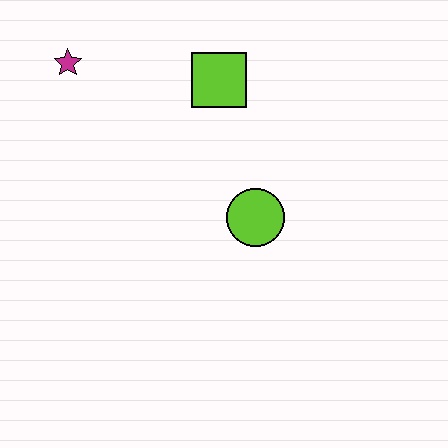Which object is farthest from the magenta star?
The lime circle is farthest from the magenta star.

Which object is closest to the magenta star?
The lime square is closest to the magenta star.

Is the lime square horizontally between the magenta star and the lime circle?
Yes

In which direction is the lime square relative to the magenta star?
The lime square is to the right of the magenta star.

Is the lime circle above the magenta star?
No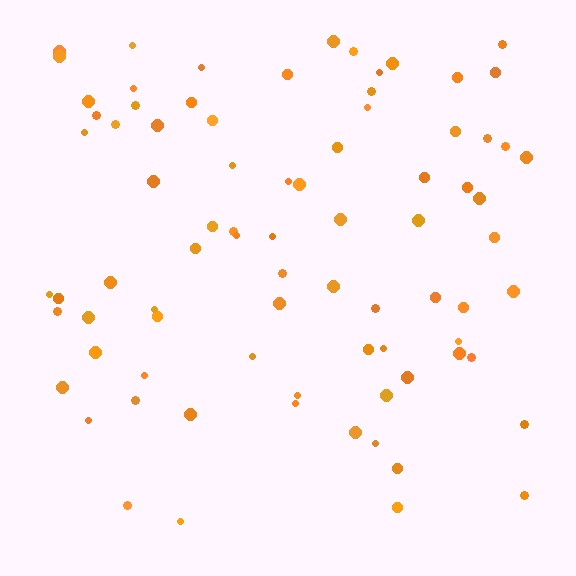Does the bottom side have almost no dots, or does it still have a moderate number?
Still a moderate number, just noticeably fewer than the top.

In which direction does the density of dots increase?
From bottom to top, with the top side densest.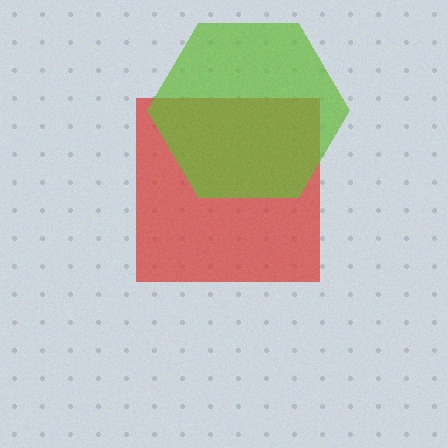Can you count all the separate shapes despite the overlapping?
Yes, there are 2 separate shapes.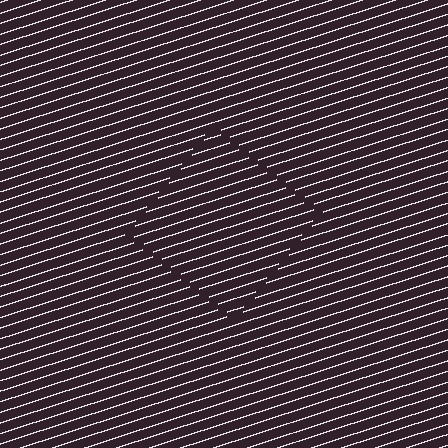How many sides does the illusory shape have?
4 sides — the line-ends trace a square.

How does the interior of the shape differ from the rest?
The interior of the shape contains the same grating, shifted by half a period — the contour is defined by the phase discontinuity where line-ends from the inner and outer gratings abut.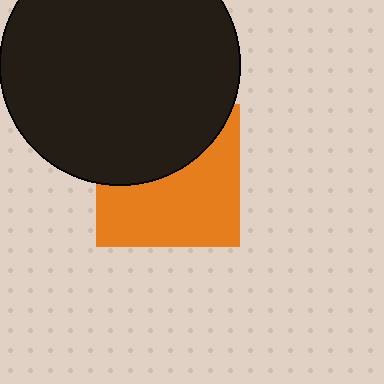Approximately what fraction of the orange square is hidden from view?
Roughly 43% of the orange square is hidden behind the black circle.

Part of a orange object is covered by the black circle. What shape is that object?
It is a square.